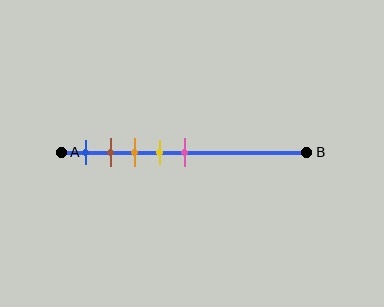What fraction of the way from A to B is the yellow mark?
The yellow mark is approximately 40% (0.4) of the way from A to B.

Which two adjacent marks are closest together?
The brown and orange marks are the closest adjacent pair.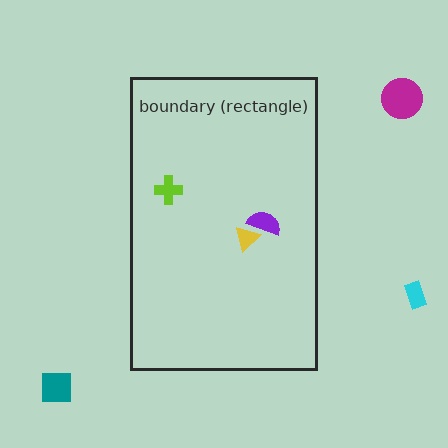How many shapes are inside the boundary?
3 inside, 3 outside.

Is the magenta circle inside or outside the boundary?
Outside.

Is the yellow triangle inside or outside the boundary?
Inside.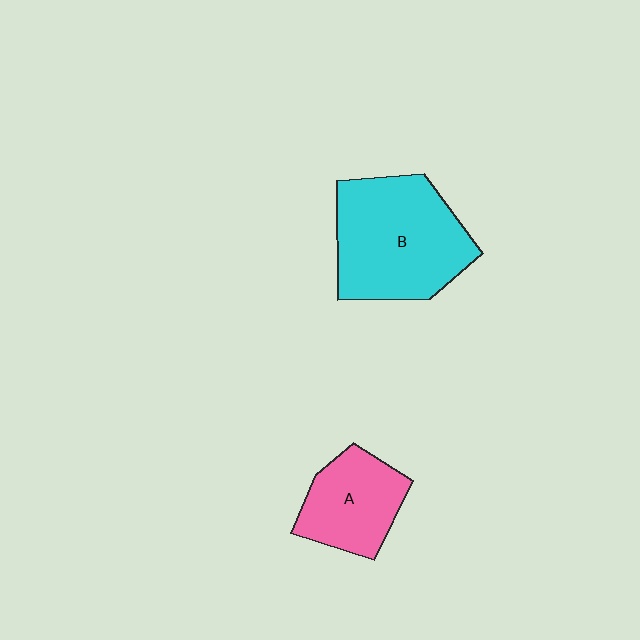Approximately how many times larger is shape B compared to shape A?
Approximately 1.7 times.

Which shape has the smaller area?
Shape A (pink).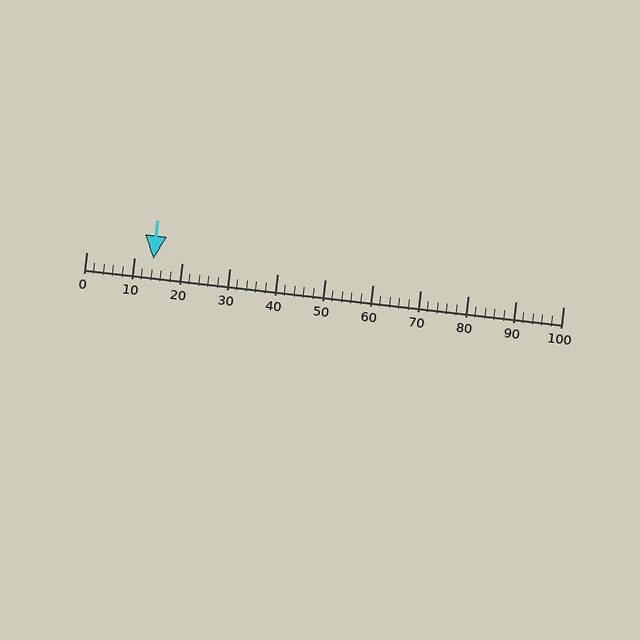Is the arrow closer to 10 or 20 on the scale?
The arrow is closer to 10.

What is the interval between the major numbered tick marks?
The major tick marks are spaced 10 units apart.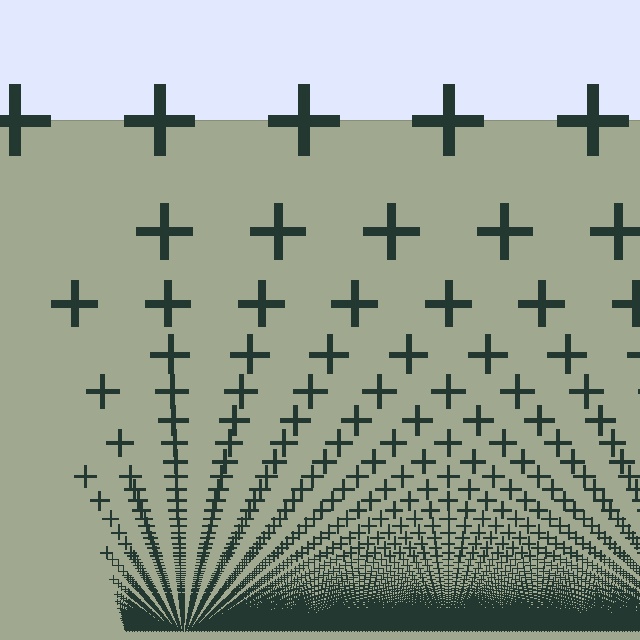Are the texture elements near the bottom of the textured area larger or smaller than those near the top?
Smaller. The gradient is inverted — elements near the bottom are smaller and denser.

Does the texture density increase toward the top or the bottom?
Density increases toward the bottom.